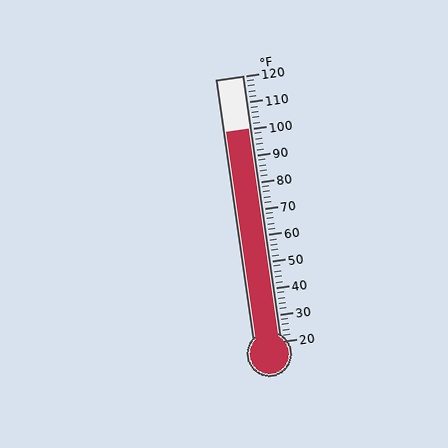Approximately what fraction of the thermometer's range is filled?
The thermometer is filled to approximately 80% of its range.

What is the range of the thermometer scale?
The thermometer scale ranges from 20°F to 120°F.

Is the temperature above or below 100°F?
The temperature is at 100°F.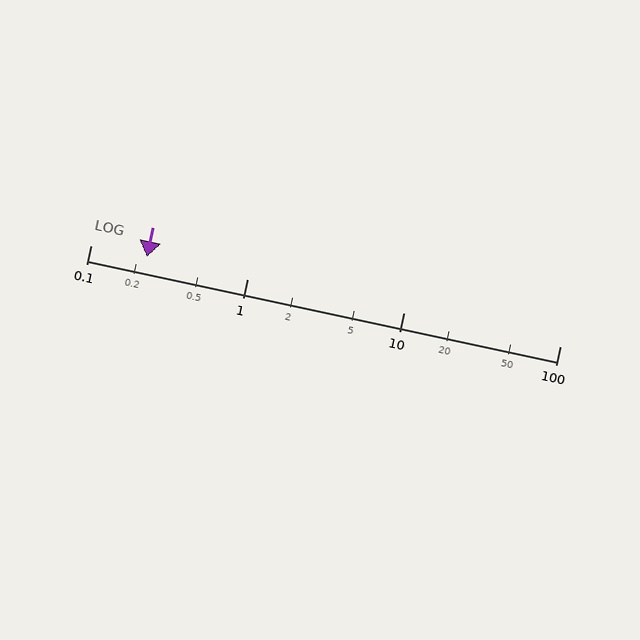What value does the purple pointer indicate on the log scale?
The pointer indicates approximately 0.23.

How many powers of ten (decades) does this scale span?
The scale spans 3 decades, from 0.1 to 100.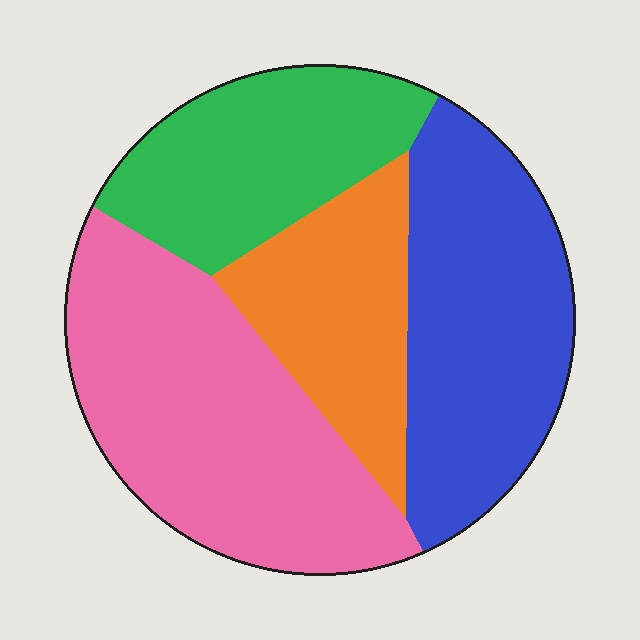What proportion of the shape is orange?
Orange takes up between a sixth and a third of the shape.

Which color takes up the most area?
Pink, at roughly 35%.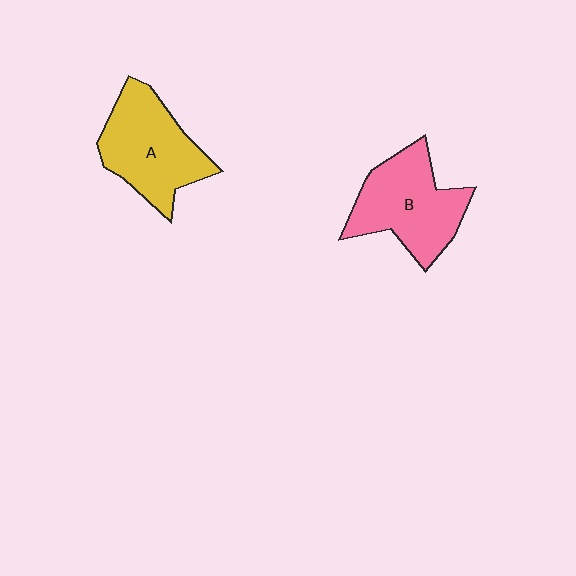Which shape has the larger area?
Shape B (pink).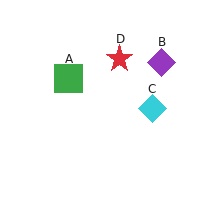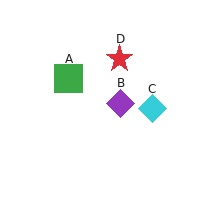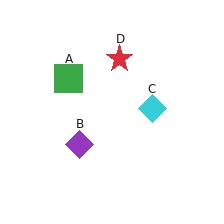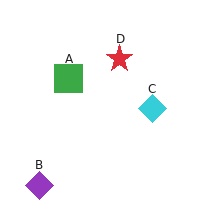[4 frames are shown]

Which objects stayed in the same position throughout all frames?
Green square (object A) and cyan diamond (object C) and red star (object D) remained stationary.